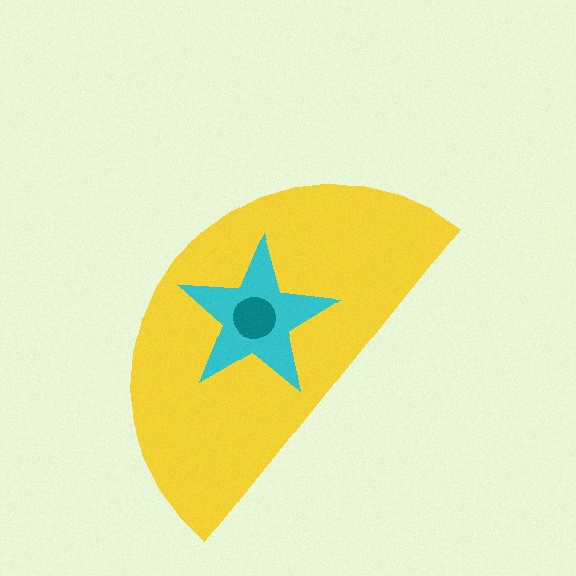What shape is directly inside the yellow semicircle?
The cyan star.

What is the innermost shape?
The teal circle.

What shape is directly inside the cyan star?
The teal circle.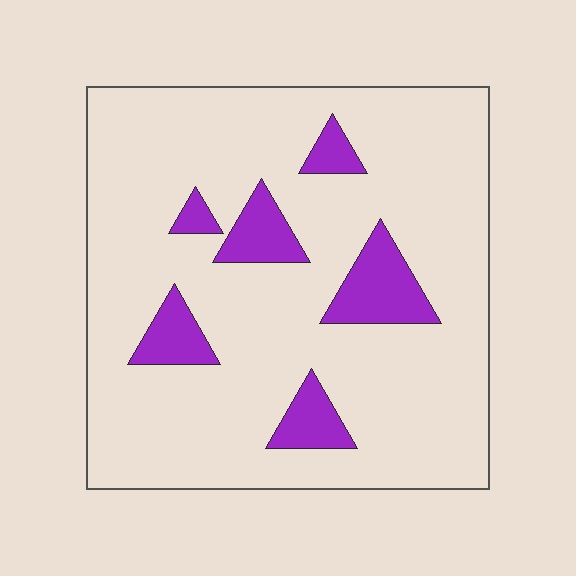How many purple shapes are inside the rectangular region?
6.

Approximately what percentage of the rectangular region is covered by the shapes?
Approximately 15%.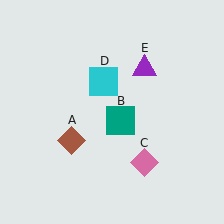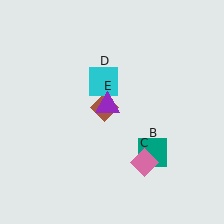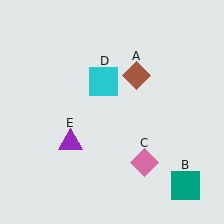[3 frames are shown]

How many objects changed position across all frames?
3 objects changed position: brown diamond (object A), teal square (object B), purple triangle (object E).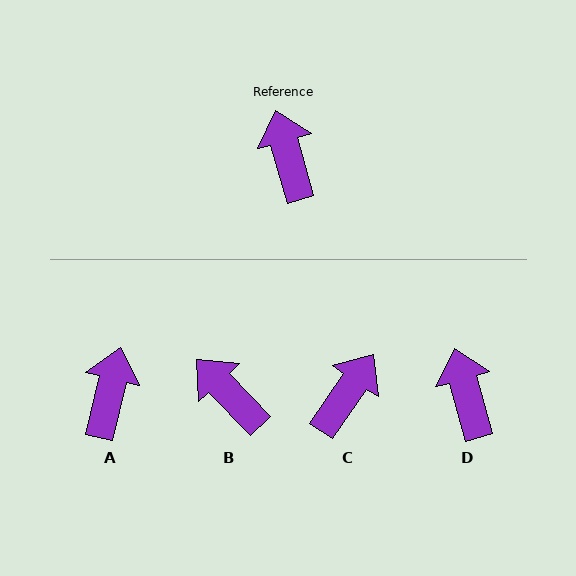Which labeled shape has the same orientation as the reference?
D.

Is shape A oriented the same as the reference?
No, it is off by about 29 degrees.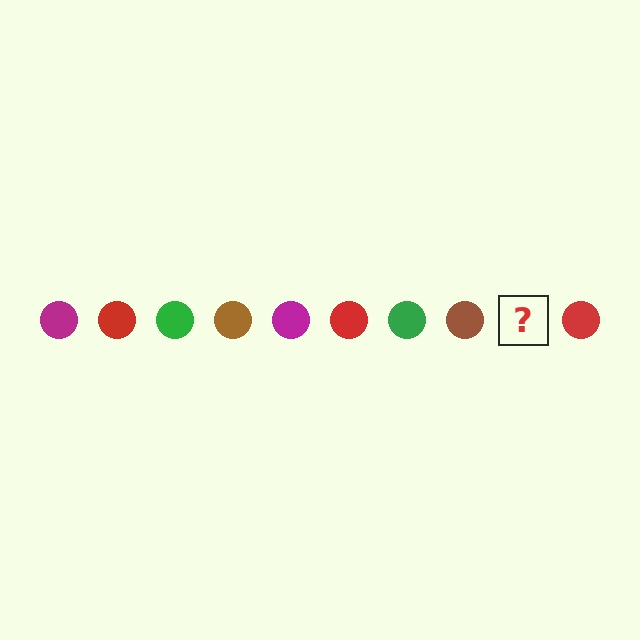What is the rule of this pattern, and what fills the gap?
The rule is that the pattern cycles through magenta, red, green, brown circles. The gap should be filled with a magenta circle.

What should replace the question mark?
The question mark should be replaced with a magenta circle.